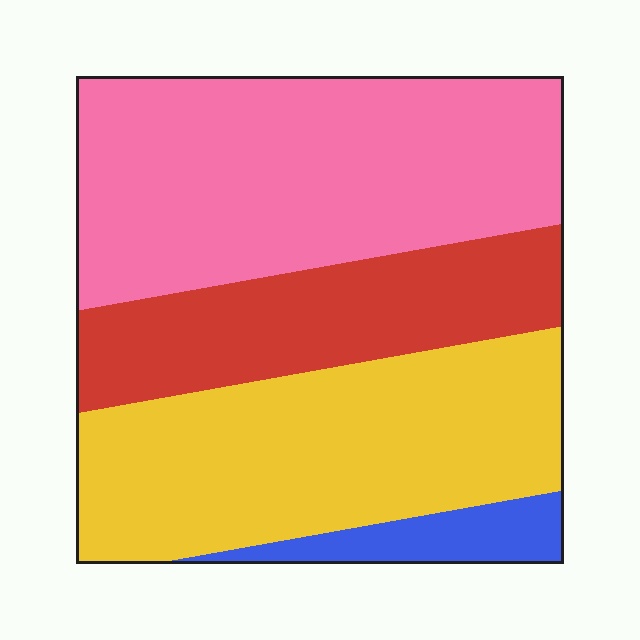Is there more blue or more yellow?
Yellow.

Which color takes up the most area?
Pink, at roughly 40%.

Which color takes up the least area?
Blue, at roughly 5%.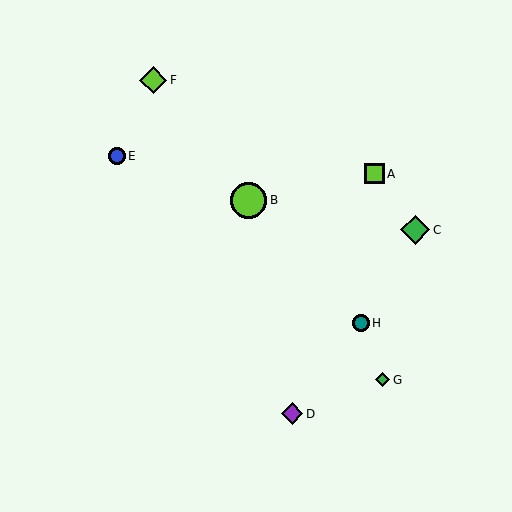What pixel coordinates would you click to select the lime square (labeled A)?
Click at (375, 174) to select the lime square A.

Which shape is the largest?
The lime circle (labeled B) is the largest.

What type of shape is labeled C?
Shape C is a green diamond.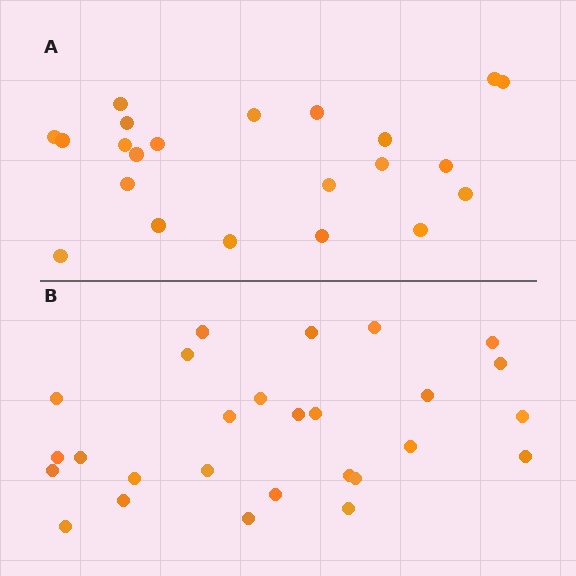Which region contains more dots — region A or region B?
Region B (the bottom region) has more dots.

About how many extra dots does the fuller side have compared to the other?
Region B has about 5 more dots than region A.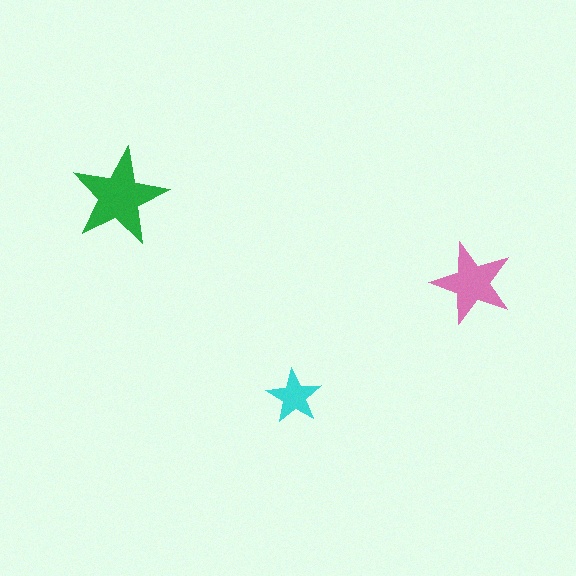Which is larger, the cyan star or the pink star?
The pink one.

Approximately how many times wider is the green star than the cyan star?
About 2 times wider.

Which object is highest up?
The green star is topmost.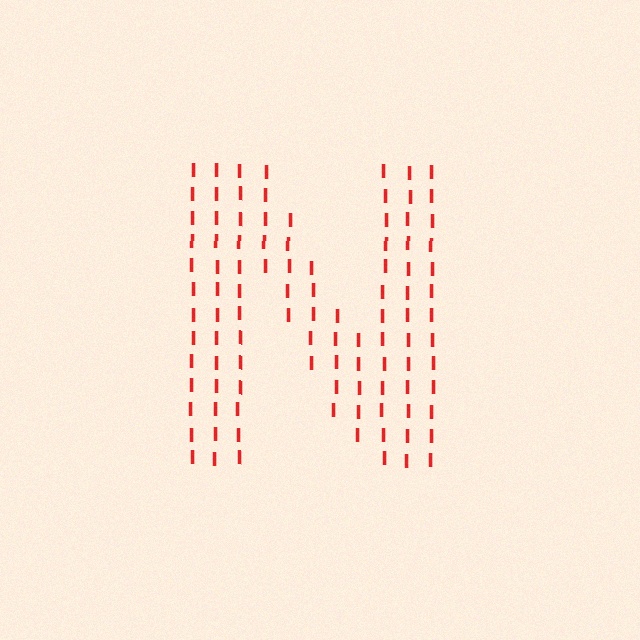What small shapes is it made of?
It is made of small letter I's.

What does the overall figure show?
The overall figure shows the letter N.